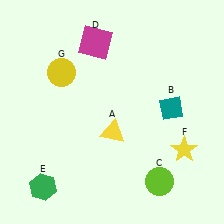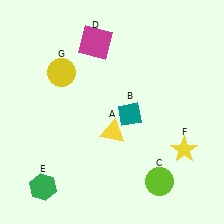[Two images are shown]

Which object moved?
The teal diamond (B) moved left.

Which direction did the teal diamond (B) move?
The teal diamond (B) moved left.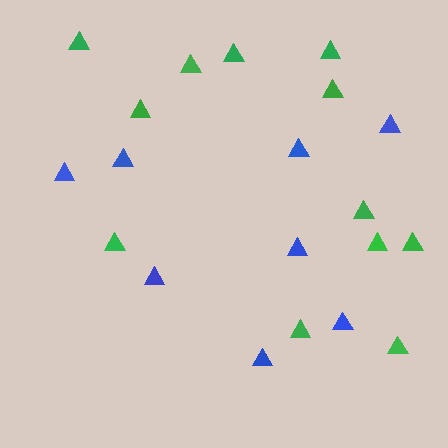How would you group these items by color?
There are 2 groups: one group of blue triangles (8) and one group of green triangles (12).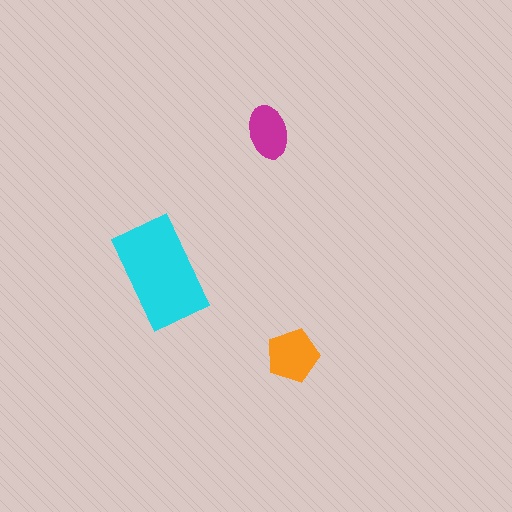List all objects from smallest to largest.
The magenta ellipse, the orange pentagon, the cyan rectangle.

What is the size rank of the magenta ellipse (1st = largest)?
3rd.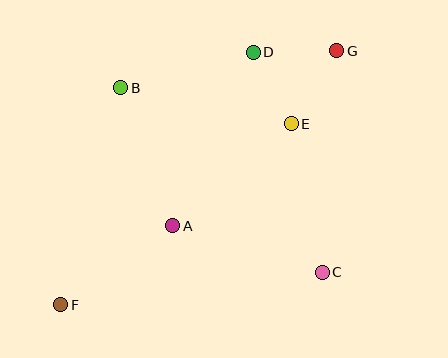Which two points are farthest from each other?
Points F and G are farthest from each other.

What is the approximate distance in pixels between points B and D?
The distance between B and D is approximately 137 pixels.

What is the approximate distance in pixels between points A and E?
The distance between A and E is approximately 156 pixels.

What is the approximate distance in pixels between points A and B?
The distance between A and B is approximately 147 pixels.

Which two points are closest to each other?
Points D and E are closest to each other.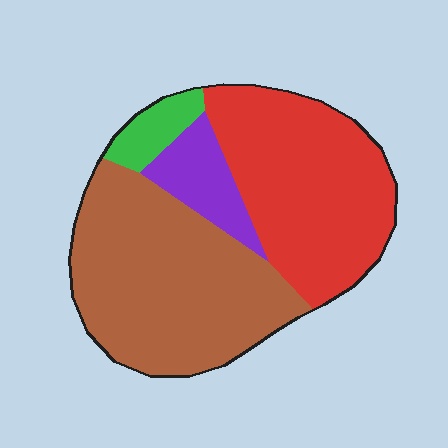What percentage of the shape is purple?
Purple covers 10% of the shape.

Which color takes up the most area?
Brown, at roughly 45%.